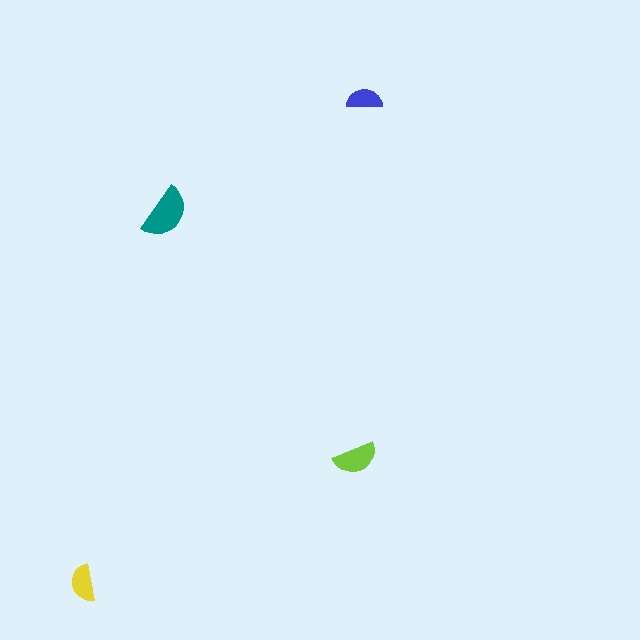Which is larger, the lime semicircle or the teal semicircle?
The teal one.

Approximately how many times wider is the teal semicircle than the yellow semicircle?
About 1.5 times wider.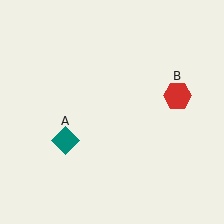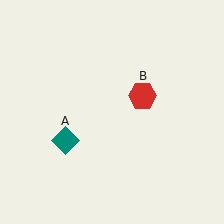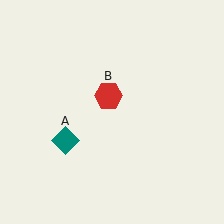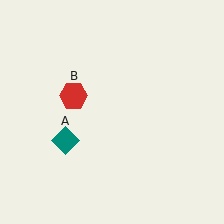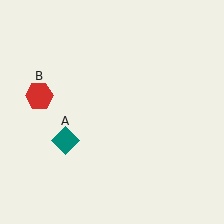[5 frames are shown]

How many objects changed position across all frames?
1 object changed position: red hexagon (object B).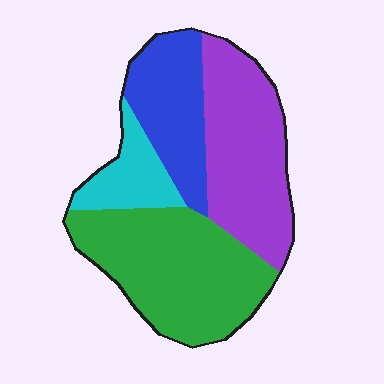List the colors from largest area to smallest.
From largest to smallest: green, purple, blue, cyan.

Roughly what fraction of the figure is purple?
Purple takes up about one third (1/3) of the figure.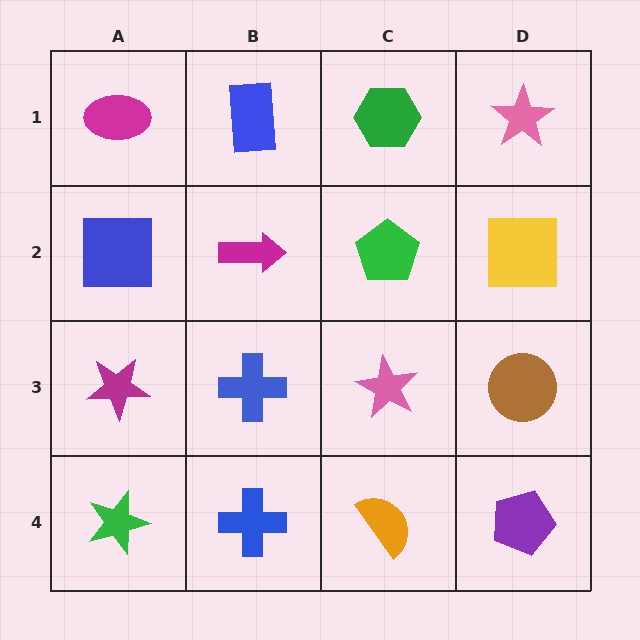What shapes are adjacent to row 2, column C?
A green hexagon (row 1, column C), a pink star (row 3, column C), a magenta arrow (row 2, column B), a yellow square (row 2, column D).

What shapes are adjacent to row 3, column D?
A yellow square (row 2, column D), a purple pentagon (row 4, column D), a pink star (row 3, column C).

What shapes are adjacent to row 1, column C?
A green pentagon (row 2, column C), a blue rectangle (row 1, column B), a pink star (row 1, column D).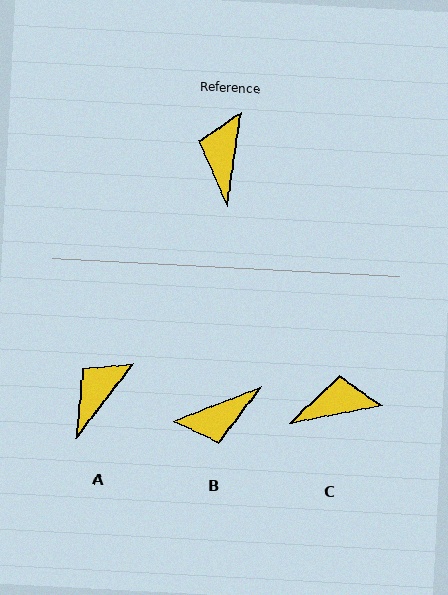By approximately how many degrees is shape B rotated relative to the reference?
Approximately 120 degrees counter-clockwise.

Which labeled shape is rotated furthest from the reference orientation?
B, about 120 degrees away.